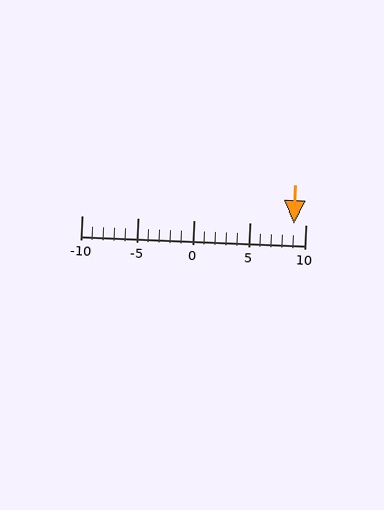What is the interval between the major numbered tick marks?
The major tick marks are spaced 5 units apart.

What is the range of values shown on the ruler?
The ruler shows values from -10 to 10.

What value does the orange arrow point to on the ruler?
The orange arrow points to approximately 9.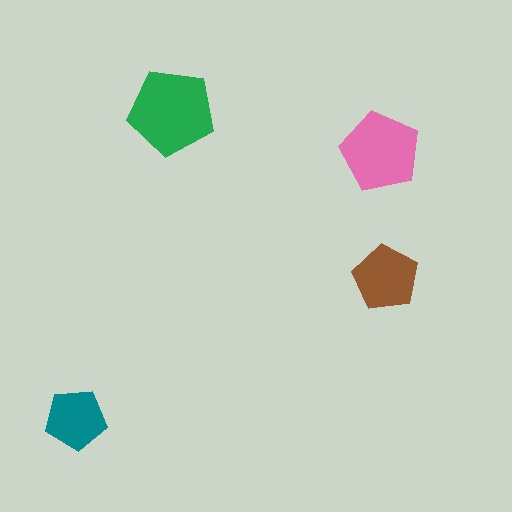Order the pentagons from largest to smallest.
the green one, the pink one, the brown one, the teal one.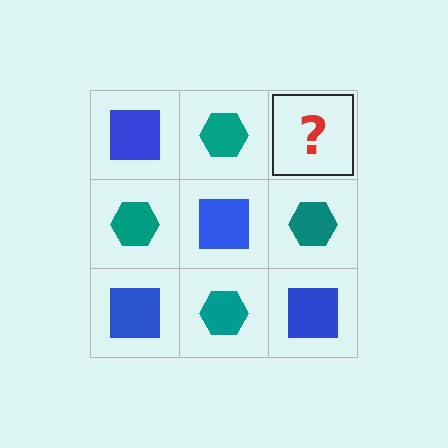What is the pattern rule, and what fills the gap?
The rule is that it alternates blue square and teal hexagon in a checkerboard pattern. The gap should be filled with a blue square.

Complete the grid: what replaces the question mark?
The question mark should be replaced with a blue square.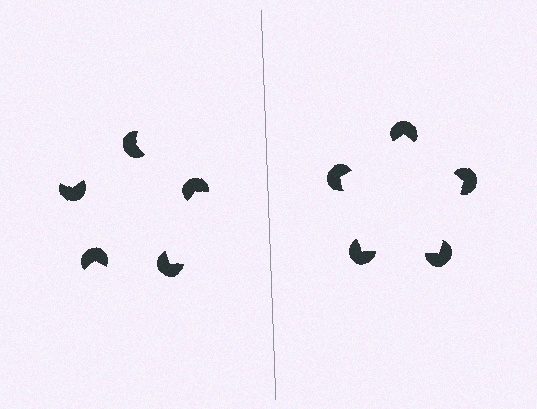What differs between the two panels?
The pac-man discs are positioned identically on both sides; only the wedge orientations differ. On the right they align to a pentagon; on the left they are misaligned.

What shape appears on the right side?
An illusory pentagon.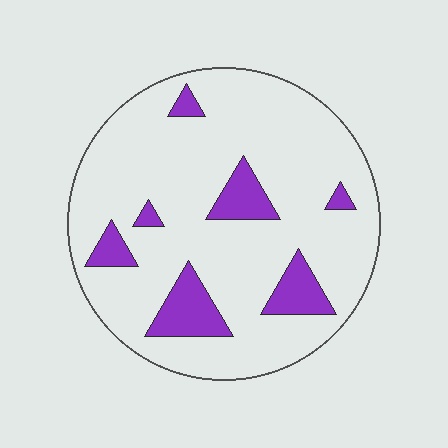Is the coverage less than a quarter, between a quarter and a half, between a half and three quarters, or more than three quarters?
Less than a quarter.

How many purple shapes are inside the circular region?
7.